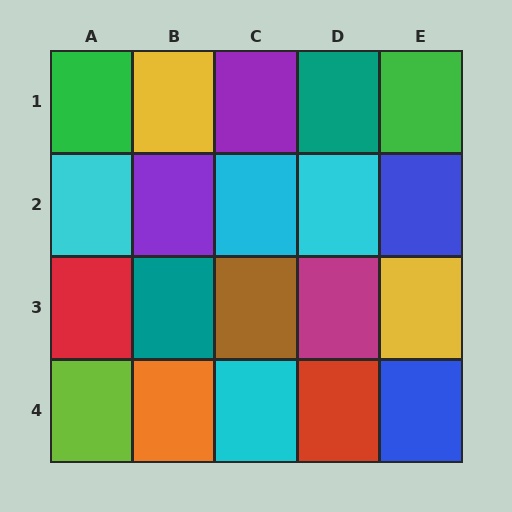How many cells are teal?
2 cells are teal.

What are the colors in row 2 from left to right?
Cyan, purple, cyan, cyan, blue.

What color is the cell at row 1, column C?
Purple.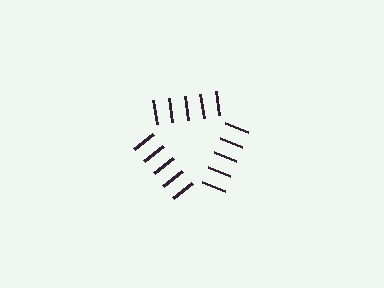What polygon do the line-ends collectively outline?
An illusory triangle — the line segments terminate on its edges but no continuous stroke is drawn.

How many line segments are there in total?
15 — 5 along each of the 3 edges.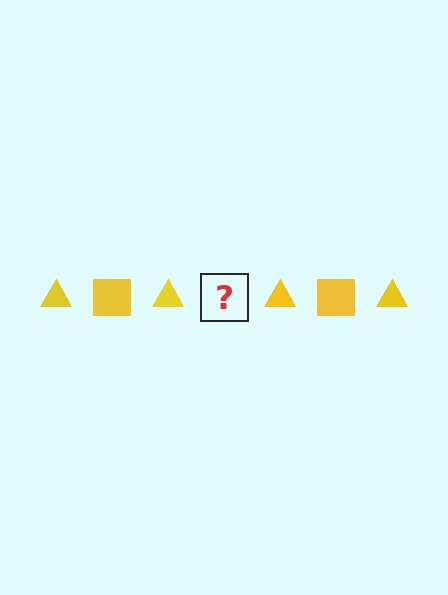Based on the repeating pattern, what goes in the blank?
The blank should be a yellow square.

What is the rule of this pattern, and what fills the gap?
The rule is that the pattern cycles through triangle, square shapes in yellow. The gap should be filled with a yellow square.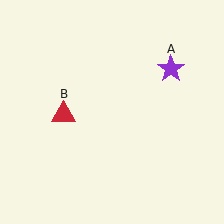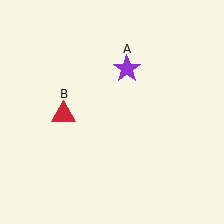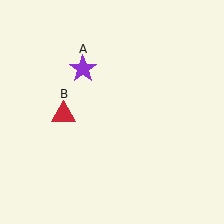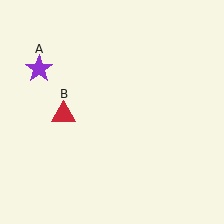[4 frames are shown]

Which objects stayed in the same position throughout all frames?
Red triangle (object B) remained stationary.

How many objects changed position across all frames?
1 object changed position: purple star (object A).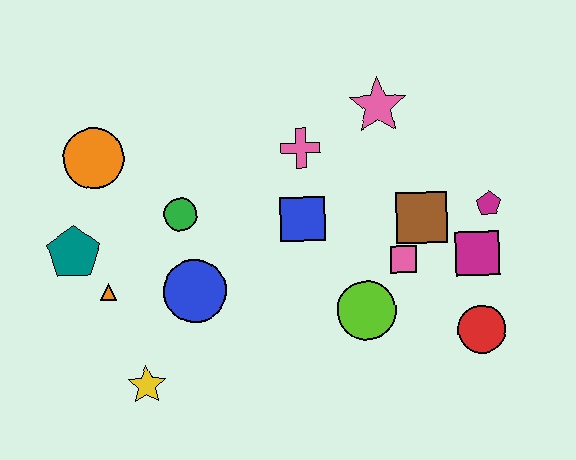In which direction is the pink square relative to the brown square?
The pink square is below the brown square.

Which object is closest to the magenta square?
The magenta pentagon is closest to the magenta square.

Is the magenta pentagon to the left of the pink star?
No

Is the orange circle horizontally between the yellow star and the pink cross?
No